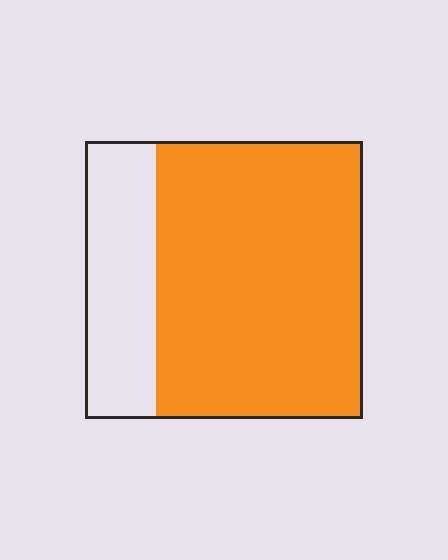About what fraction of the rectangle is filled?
About three quarters (3/4).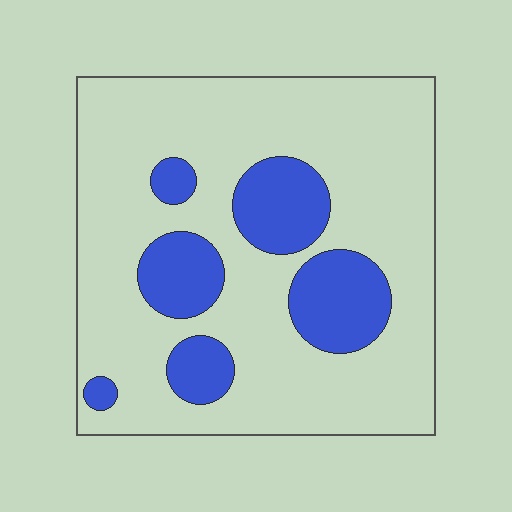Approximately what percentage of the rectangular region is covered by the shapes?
Approximately 20%.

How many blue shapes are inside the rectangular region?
6.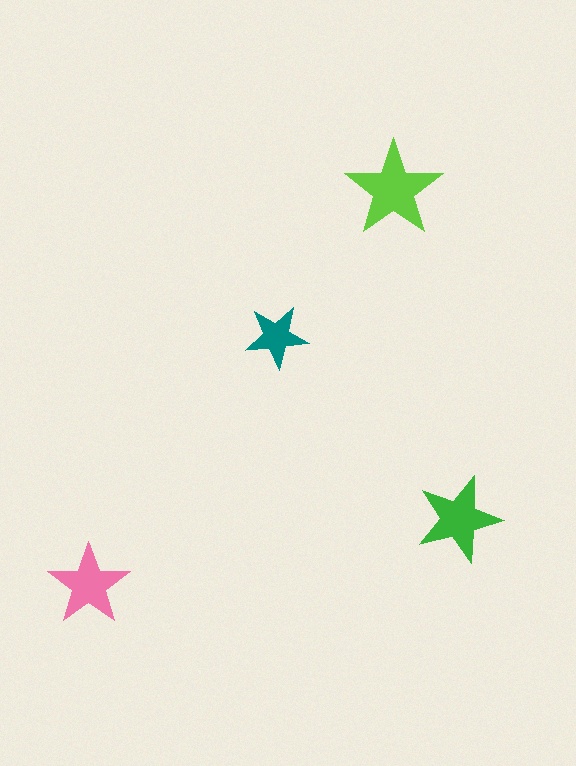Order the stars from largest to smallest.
the lime one, the green one, the pink one, the teal one.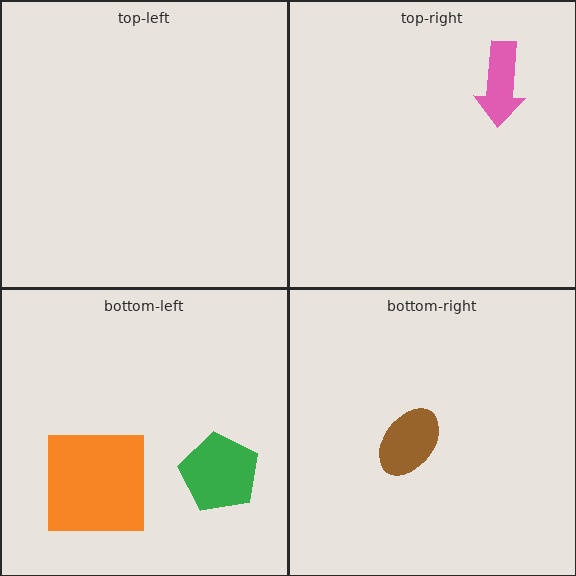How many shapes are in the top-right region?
1.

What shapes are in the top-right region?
The pink arrow.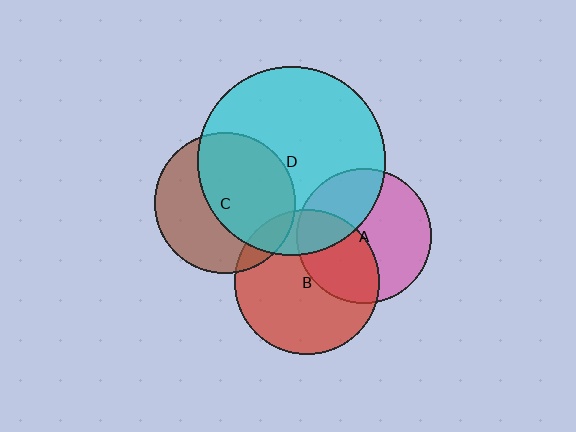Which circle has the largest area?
Circle D (cyan).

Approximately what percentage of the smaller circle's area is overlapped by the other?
Approximately 40%.